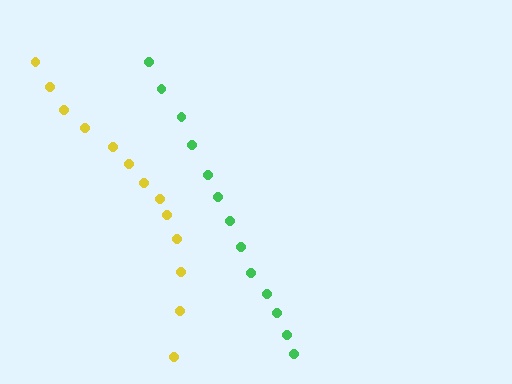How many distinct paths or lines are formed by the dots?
There are 2 distinct paths.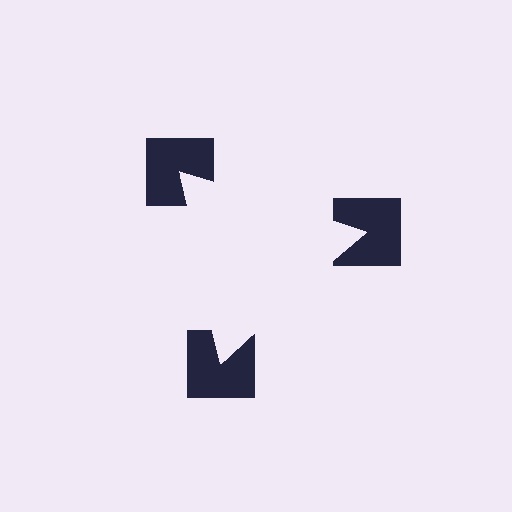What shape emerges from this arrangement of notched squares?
An illusory triangle — its edges are inferred from the aligned wedge cuts in the notched squares, not physically drawn.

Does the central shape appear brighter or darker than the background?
It typically appears slightly brighter than the background, even though no actual brightness change is drawn.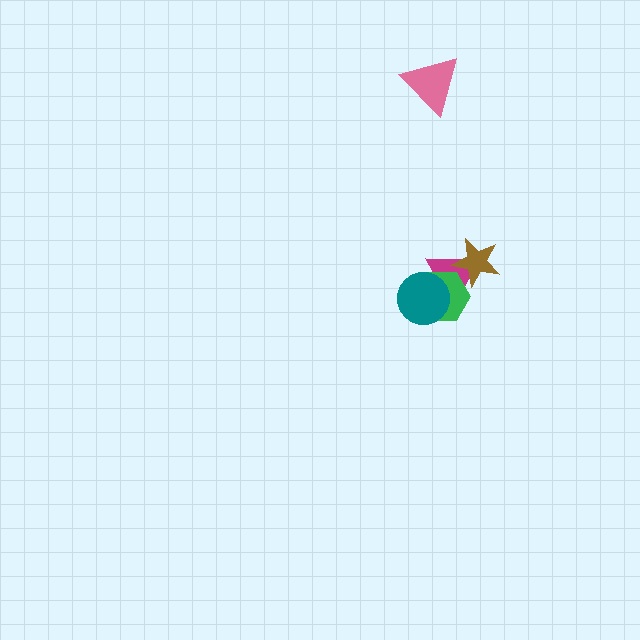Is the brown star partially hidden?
No, no other shape covers it.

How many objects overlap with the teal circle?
2 objects overlap with the teal circle.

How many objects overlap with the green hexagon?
3 objects overlap with the green hexagon.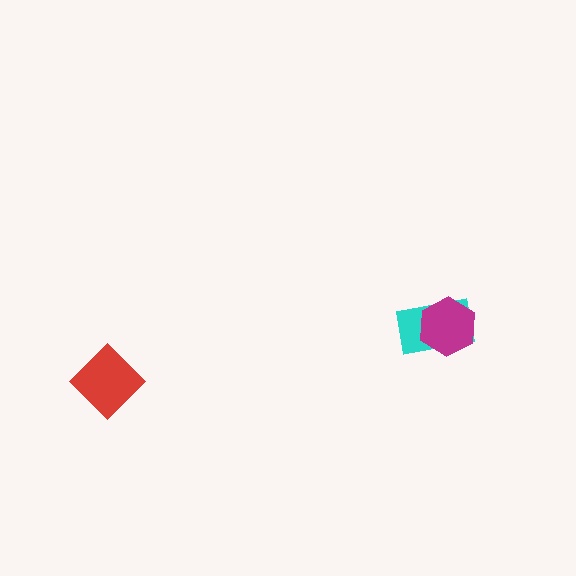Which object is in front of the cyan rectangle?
The magenta hexagon is in front of the cyan rectangle.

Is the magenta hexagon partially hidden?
No, no other shape covers it.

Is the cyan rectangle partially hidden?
Yes, it is partially covered by another shape.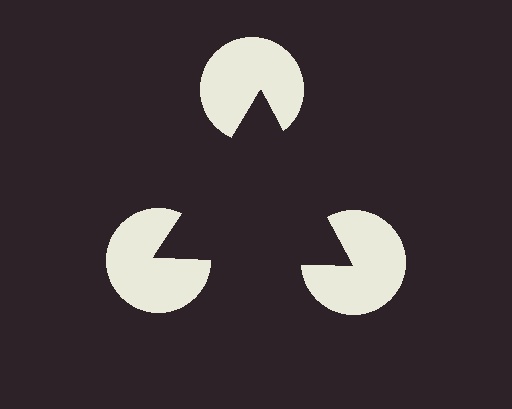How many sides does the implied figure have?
3 sides.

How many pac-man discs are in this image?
There are 3 — one at each vertex of the illusory triangle.